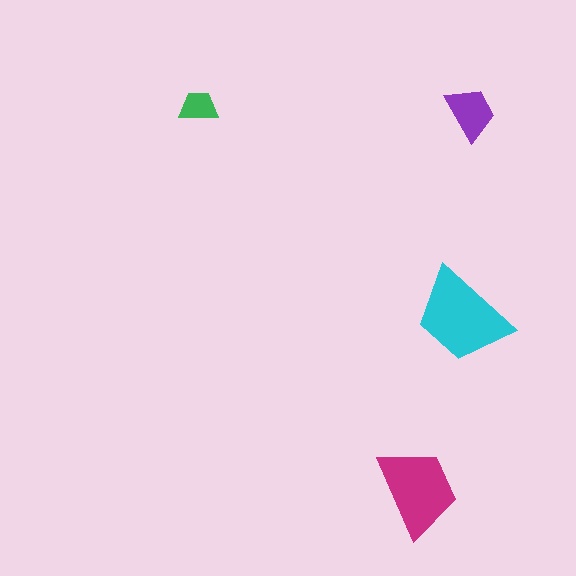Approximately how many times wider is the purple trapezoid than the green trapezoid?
About 1.5 times wider.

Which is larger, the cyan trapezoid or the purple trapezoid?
The cyan one.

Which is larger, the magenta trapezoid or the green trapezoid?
The magenta one.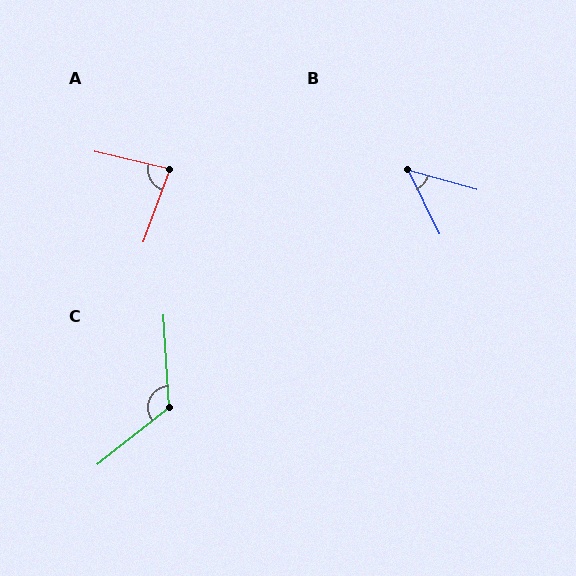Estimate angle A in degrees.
Approximately 83 degrees.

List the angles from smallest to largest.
B (49°), A (83°), C (125°).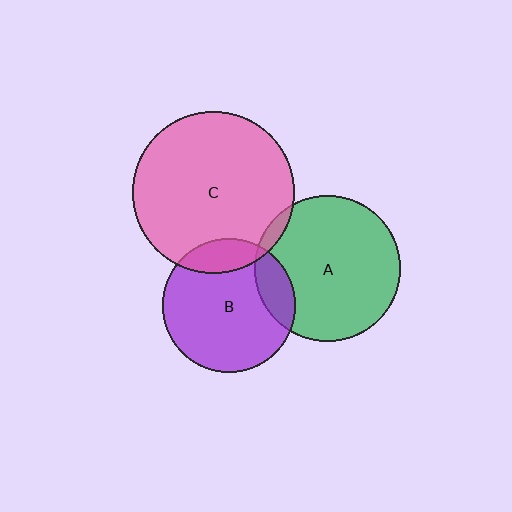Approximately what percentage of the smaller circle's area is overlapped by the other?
Approximately 15%.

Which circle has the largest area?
Circle C (pink).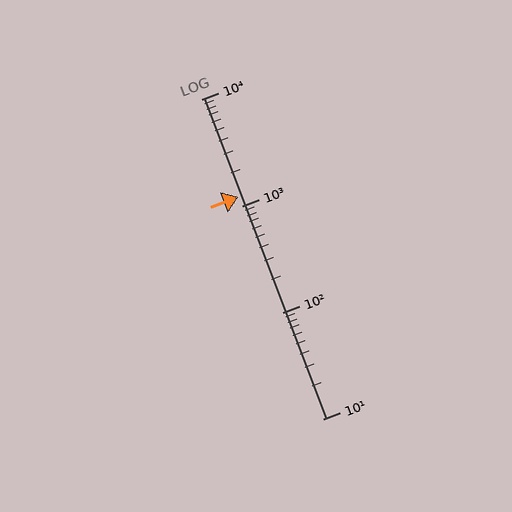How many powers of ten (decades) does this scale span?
The scale spans 3 decades, from 10 to 10000.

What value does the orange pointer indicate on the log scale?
The pointer indicates approximately 1200.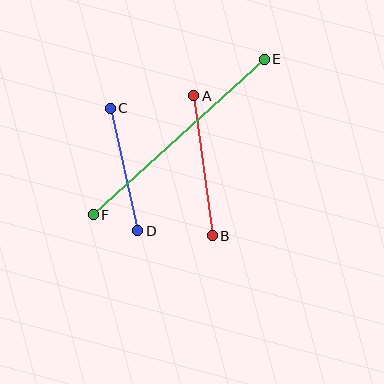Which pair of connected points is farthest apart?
Points E and F are farthest apart.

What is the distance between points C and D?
The distance is approximately 126 pixels.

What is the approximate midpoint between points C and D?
The midpoint is at approximately (124, 170) pixels.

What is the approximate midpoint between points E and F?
The midpoint is at approximately (179, 137) pixels.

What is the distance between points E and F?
The distance is approximately 231 pixels.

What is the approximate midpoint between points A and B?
The midpoint is at approximately (203, 166) pixels.